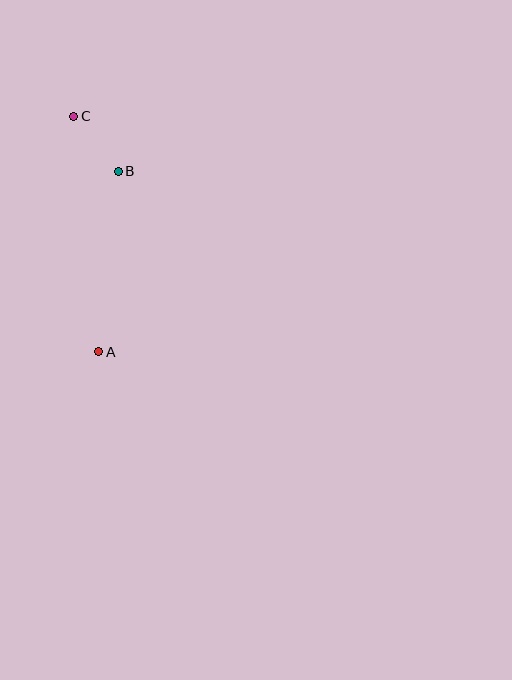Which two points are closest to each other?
Points B and C are closest to each other.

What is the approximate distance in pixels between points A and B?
The distance between A and B is approximately 181 pixels.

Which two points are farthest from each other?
Points A and C are farthest from each other.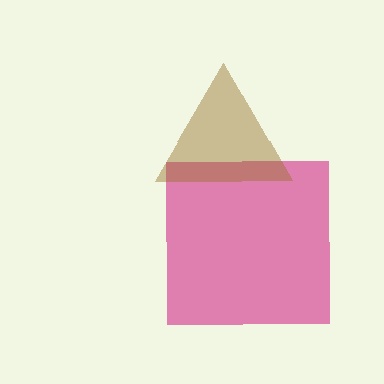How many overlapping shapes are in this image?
There are 2 overlapping shapes in the image.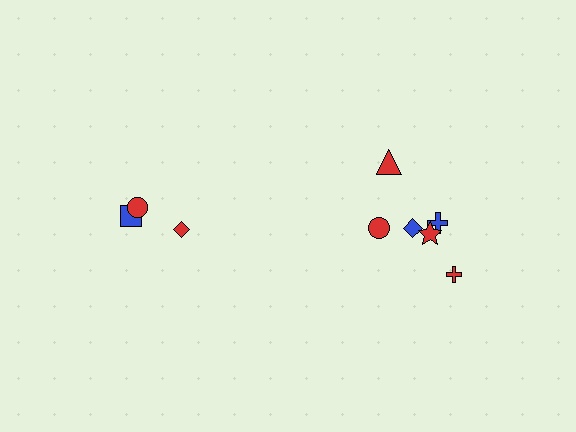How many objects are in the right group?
There are 6 objects.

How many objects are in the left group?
There are 3 objects.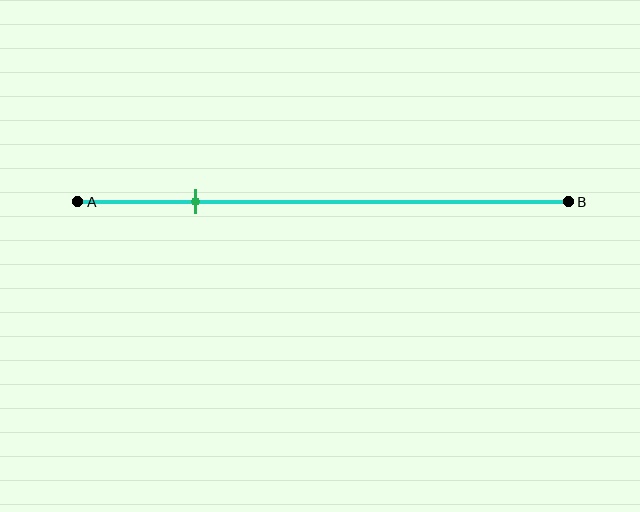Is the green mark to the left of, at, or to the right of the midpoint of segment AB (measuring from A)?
The green mark is to the left of the midpoint of segment AB.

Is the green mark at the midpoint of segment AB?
No, the mark is at about 25% from A, not at the 50% midpoint.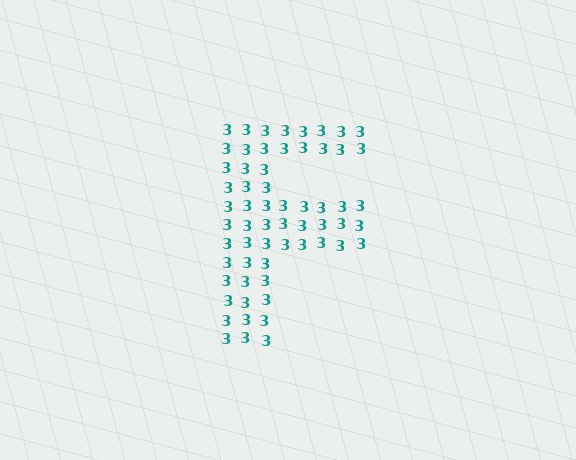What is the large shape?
The large shape is the letter F.